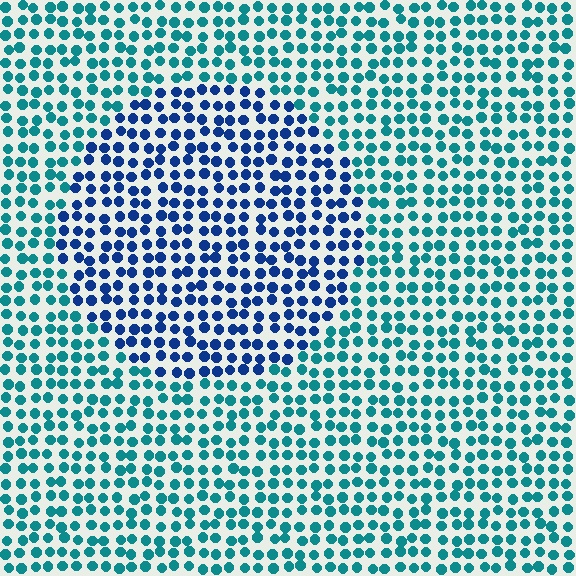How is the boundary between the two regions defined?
The boundary is defined purely by a slight shift in hue (about 40 degrees). Spacing, size, and orientation are identical on both sides.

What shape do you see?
I see a circle.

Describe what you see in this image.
The image is filled with small teal elements in a uniform arrangement. A circle-shaped region is visible where the elements are tinted to a slightly different hue, forming a subtle color boundary.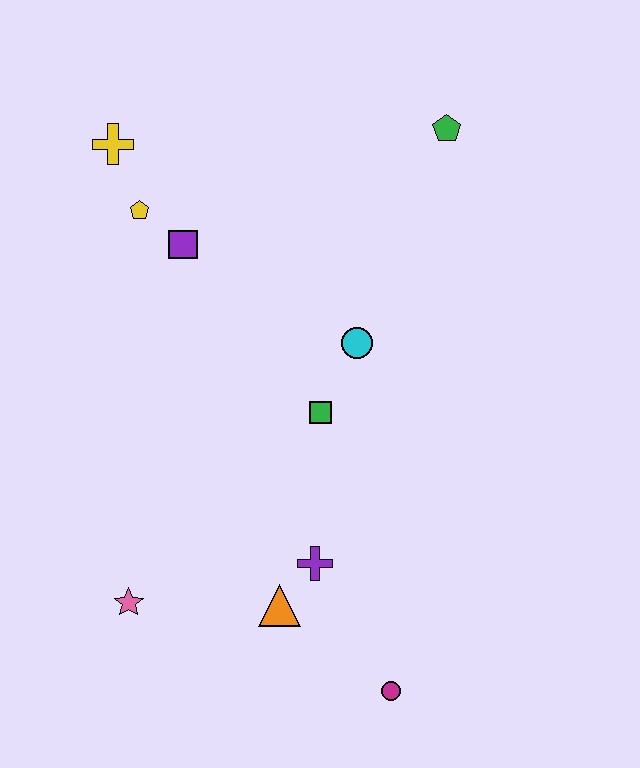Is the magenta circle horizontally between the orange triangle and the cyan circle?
No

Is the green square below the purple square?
Yes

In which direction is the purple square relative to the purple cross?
The purple square is above the purple cross.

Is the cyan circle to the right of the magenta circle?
No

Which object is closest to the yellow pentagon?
The purple square is closest to the yellow pentagon.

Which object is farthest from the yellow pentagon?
The magenta circle is farthest from the yellow pentagon.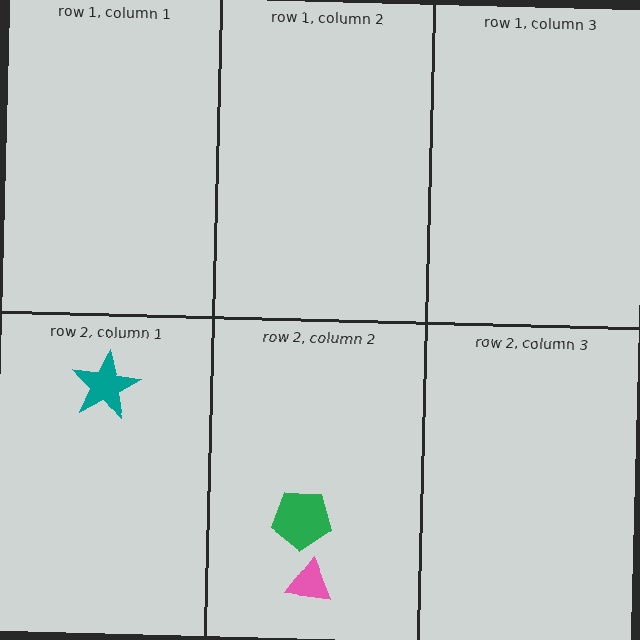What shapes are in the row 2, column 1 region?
The teal star.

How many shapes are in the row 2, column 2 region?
2.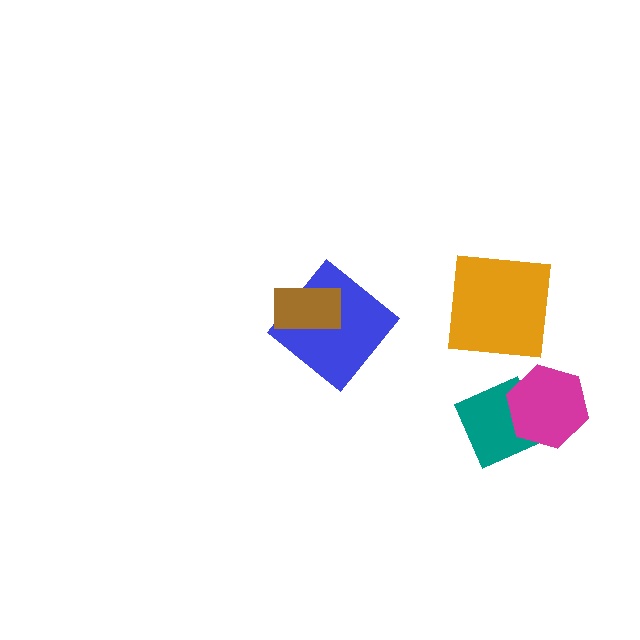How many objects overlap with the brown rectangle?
1 object overlaps with the brown rectangle.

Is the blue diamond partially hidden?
Yes, it is partially covered by another shape.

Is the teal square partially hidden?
Yes, it is partially covered by another shape.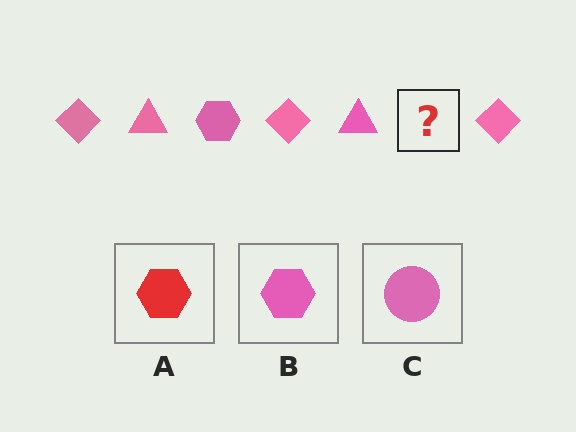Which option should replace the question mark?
Option B.